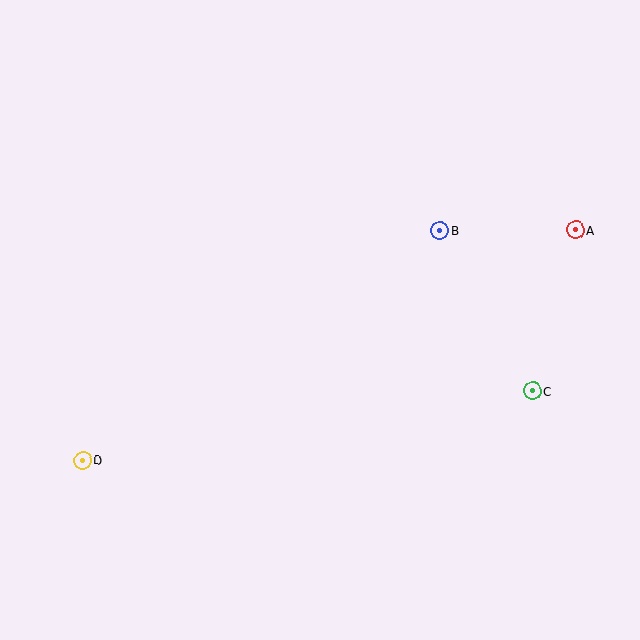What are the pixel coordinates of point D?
Point D is at (83, 461).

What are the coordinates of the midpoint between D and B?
The midpoint between D and B is at (261, 346).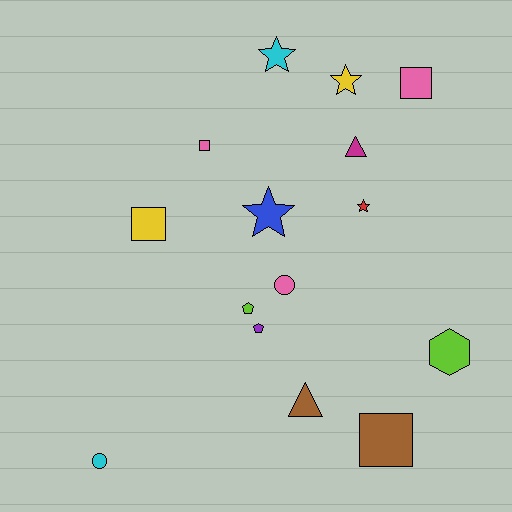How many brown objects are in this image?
There are 2 brown objects.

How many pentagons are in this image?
There are 2 pentagons.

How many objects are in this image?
There are 15 objects.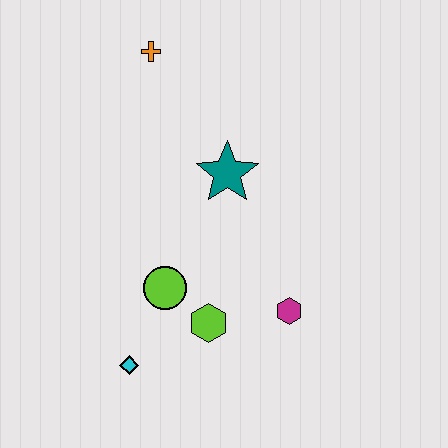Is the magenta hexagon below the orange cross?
Yes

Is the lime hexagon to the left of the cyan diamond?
No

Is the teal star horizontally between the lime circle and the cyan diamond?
No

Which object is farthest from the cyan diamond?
The orange cross is farthest from the cyan diamond.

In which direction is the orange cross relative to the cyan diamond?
The orange cross is above the cyan diamond.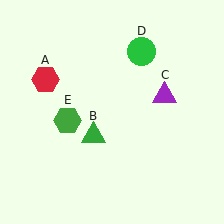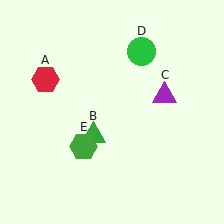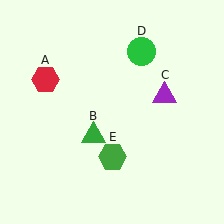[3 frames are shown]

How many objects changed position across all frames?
1 object changed position: green hexagon (object E).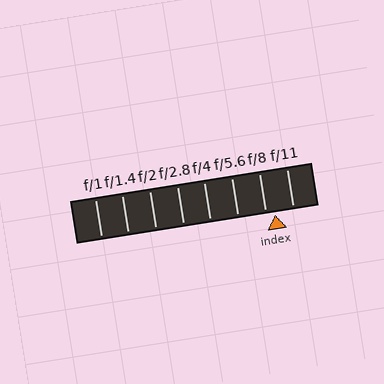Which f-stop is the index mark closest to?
The index mark is closest to f/8.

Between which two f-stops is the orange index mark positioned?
The index mark is between f/8 and f/11.